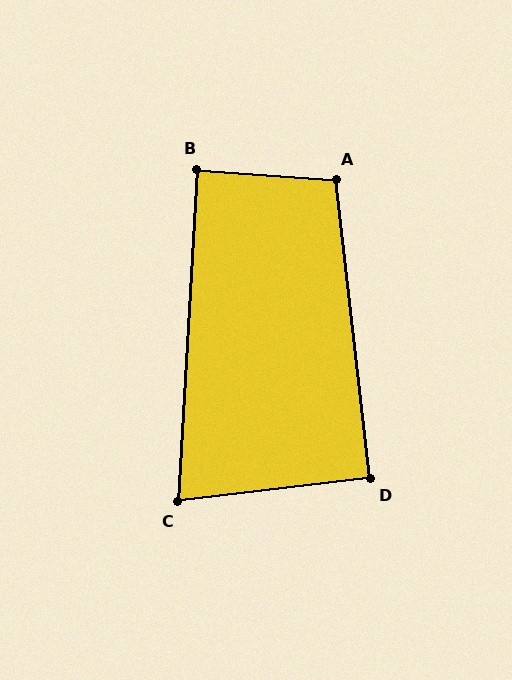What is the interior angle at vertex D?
Approximately 90 degrees (approximately right).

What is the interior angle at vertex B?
Approximately 90 degrees (approximately right).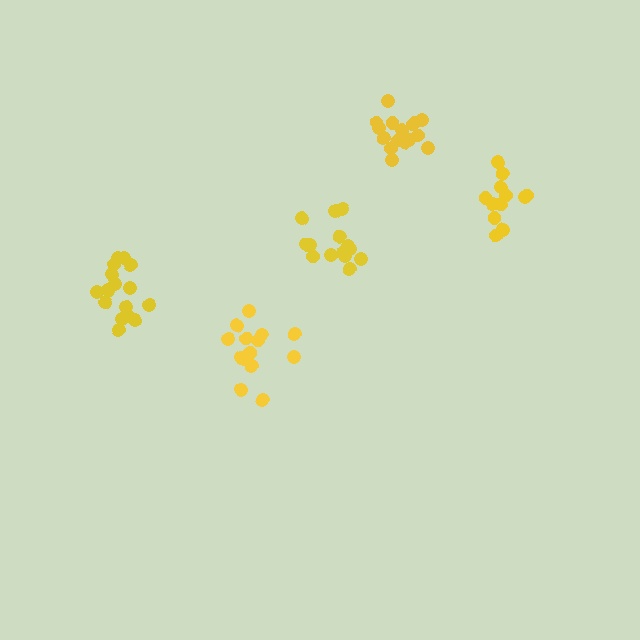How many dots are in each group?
Group 1: 14 dots, Group 2: 15 dots, Group 3: 16 dots, Group 4: 17 dots, Group 5: 12 dots (74 total).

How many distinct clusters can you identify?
There are 5 distinct clusters.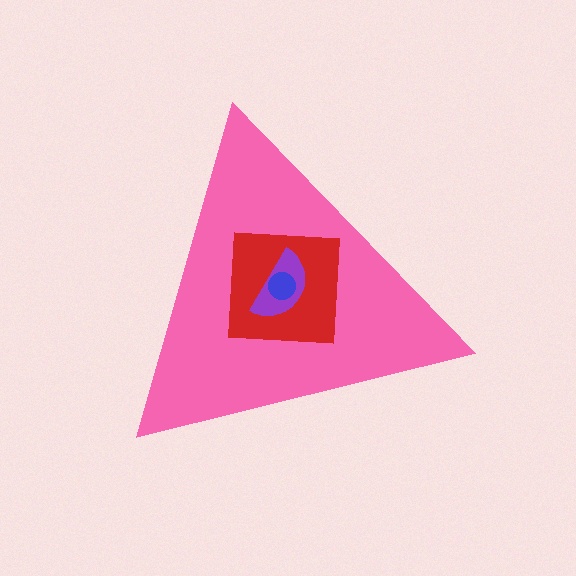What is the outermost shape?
The pink triangle.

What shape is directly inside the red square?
The purple semicircle.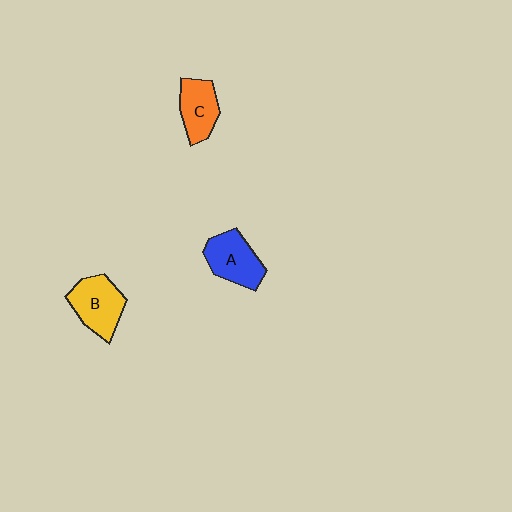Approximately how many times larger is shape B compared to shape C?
Approximately 1.2 times.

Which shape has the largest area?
Shape B (yellow).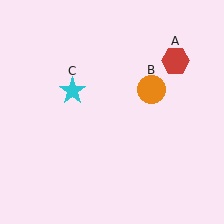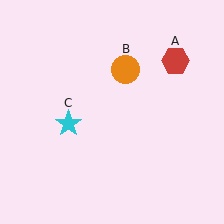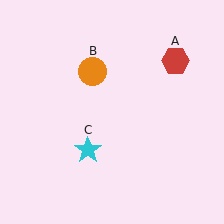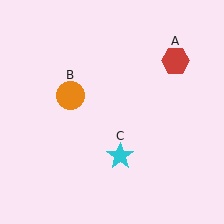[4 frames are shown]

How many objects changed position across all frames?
2 objects changed position: orange circle (object B), cyan star (object C).